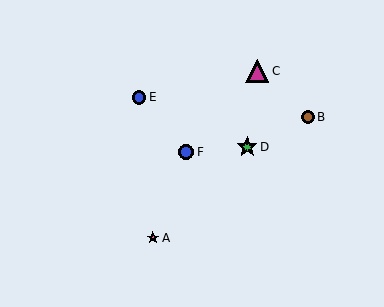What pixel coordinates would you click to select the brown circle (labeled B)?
Click at (308, 117) to select the brown circle B.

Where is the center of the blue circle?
The center of the blue circle is at (186, 152).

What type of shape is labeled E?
Shape E is a blue circle.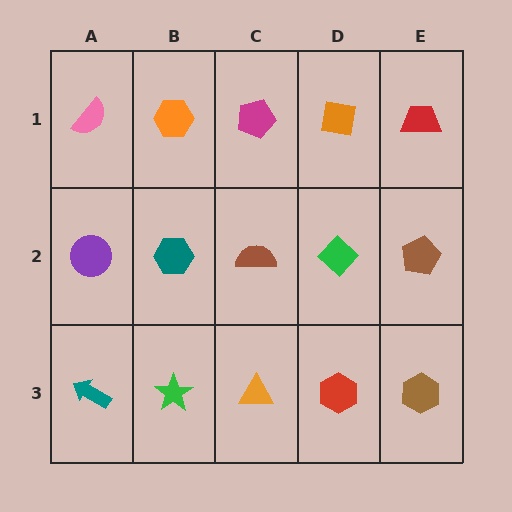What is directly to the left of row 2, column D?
A brown semicircle.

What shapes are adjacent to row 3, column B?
A teal hexagon (row 2, column B), a teal arrow (row 3, column A), an orange triangle (row 3, column C).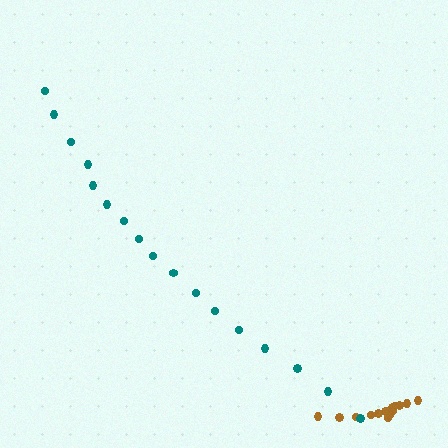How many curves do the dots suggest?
There are 2 distinct paths.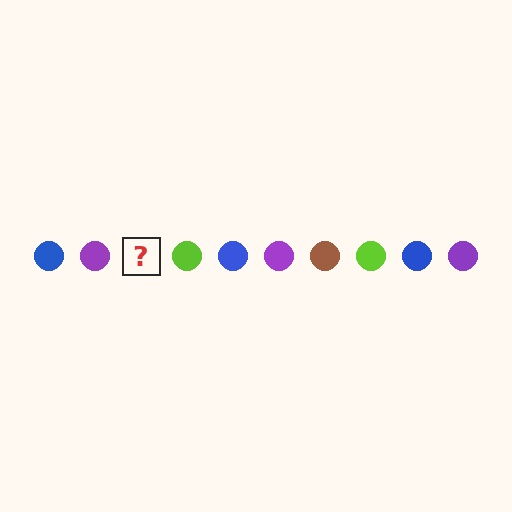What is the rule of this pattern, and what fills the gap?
The rule is that the pattern cycles through blue, purple, brown, lime circles. The gap should be filled with a brown circle.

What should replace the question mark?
The question mark should be replaced with a brown circle.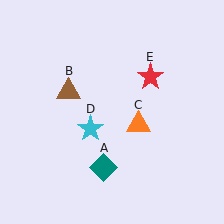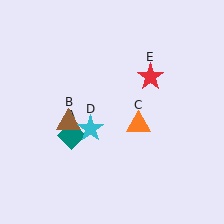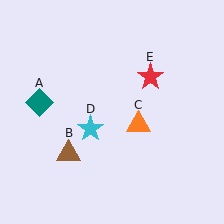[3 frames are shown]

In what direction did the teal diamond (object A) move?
The teal diamond (object A) moved up and to the left.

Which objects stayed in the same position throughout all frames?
Orange triangle (object C) and cyan star (object D) and red star (object E) remained stationary.